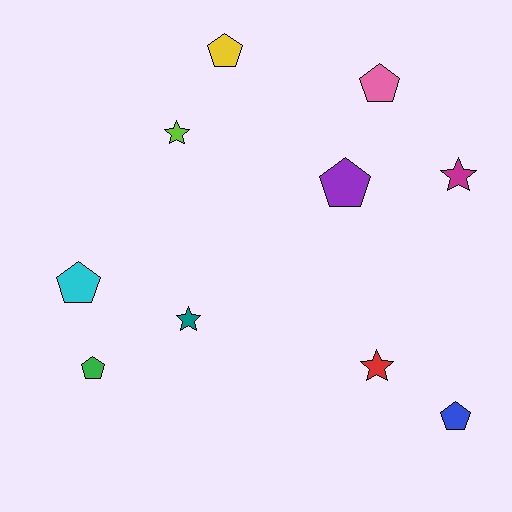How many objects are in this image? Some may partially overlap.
There are 10 objects.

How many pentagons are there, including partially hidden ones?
There are 6 pentagons.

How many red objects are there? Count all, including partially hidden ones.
There is 1 red object.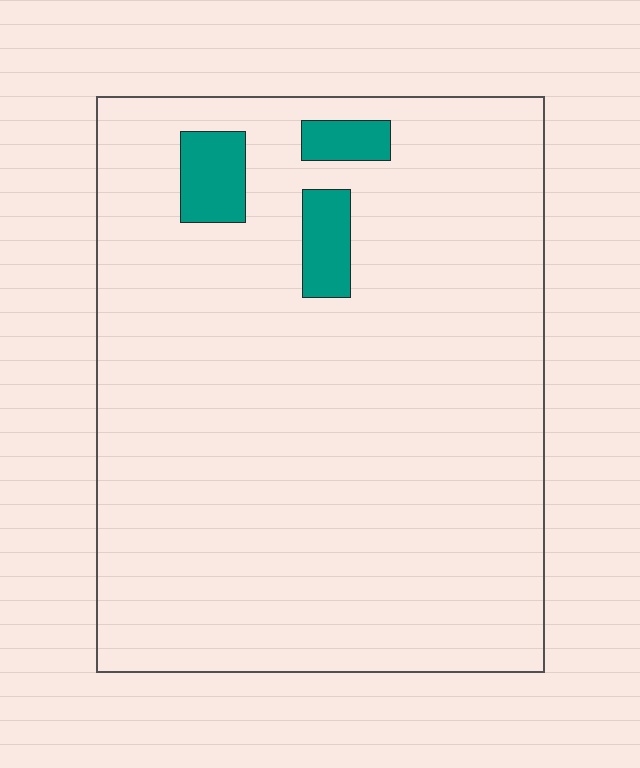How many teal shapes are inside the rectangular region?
3.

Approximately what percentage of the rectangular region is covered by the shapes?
Approximately 5%.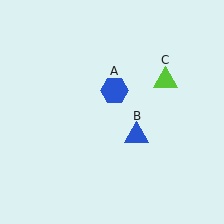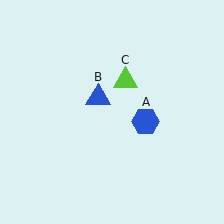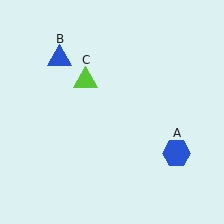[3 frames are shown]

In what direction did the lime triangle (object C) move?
The lime triangle (object C) moved left.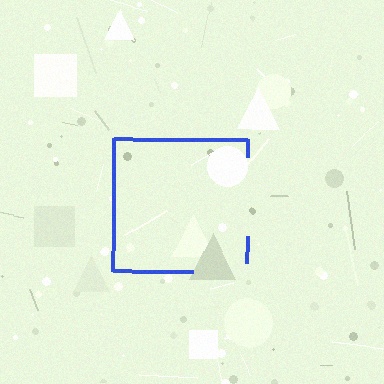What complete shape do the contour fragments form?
The contour fragments form a square.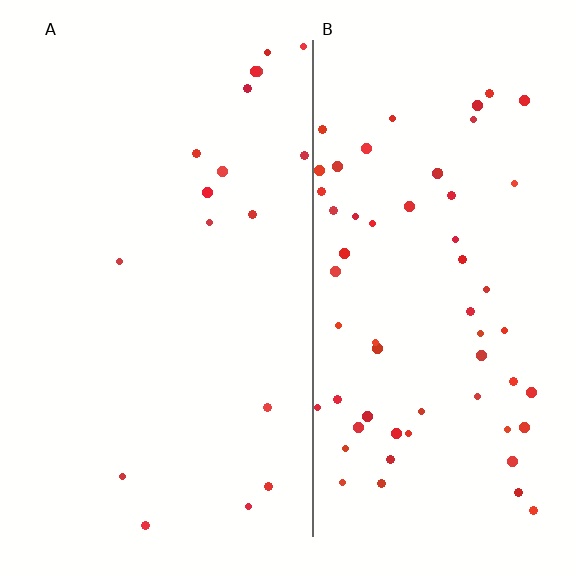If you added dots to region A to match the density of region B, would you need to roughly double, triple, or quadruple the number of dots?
Approximately quadruple.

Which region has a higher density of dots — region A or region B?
B (the right).